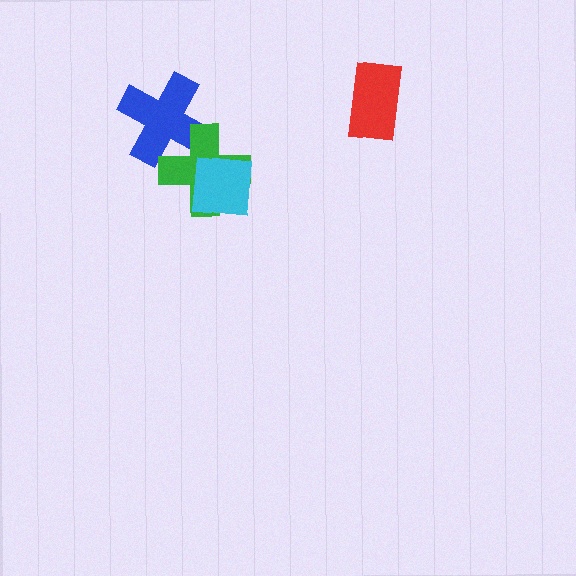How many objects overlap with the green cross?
2 objects overlap with the green cross.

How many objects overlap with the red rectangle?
0 objects overlap with the red rectangle.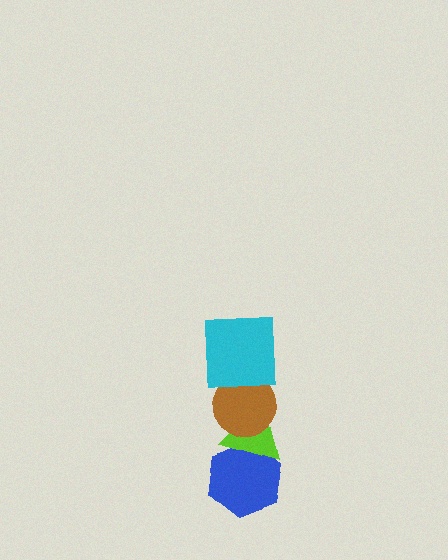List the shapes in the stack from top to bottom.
From top to bottom: the cyan square, the brown circle, the lime triangle, the blue hexagon.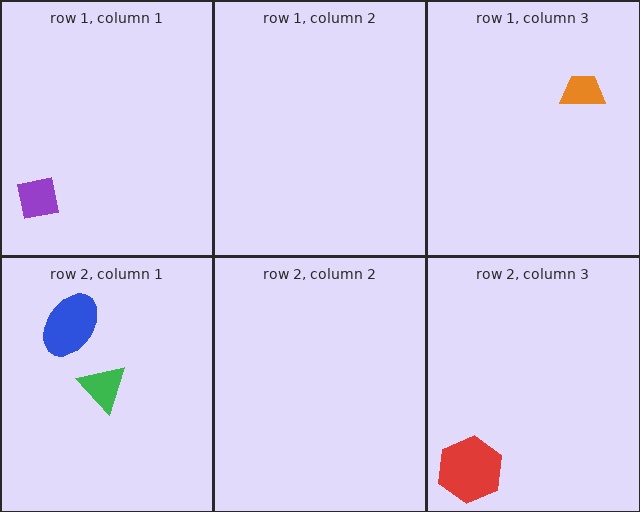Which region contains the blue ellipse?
The row 2, column 1 region.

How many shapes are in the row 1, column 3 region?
1.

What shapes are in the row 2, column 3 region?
The red hexagon.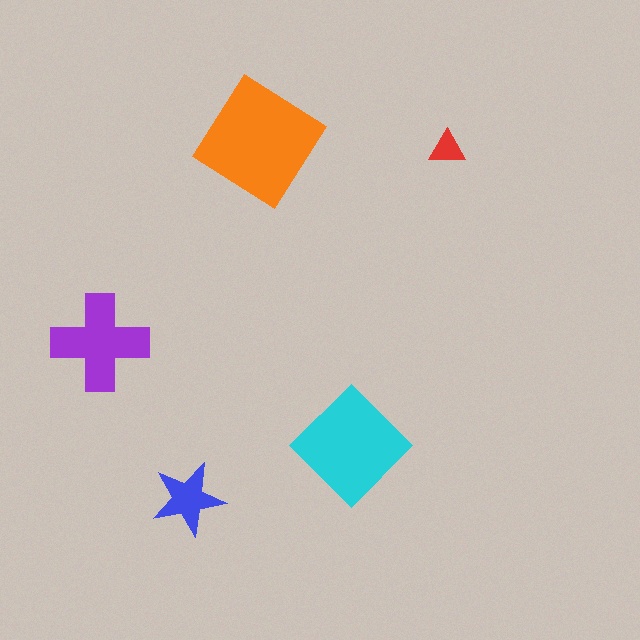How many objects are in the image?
There are 5 objects in the image.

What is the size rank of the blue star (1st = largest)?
4th.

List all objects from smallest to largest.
The red triangle, the blue star, the purple cross, the cyan diamond, the orange diamond.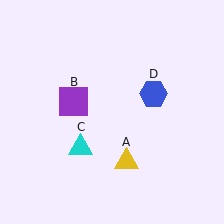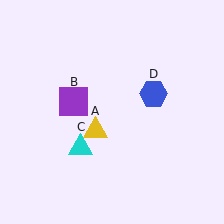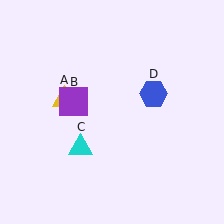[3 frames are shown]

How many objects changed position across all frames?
1 object changed position: yellow triangle (object A).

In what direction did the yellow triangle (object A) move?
The yellow triangle (object A) moved up and to the left.